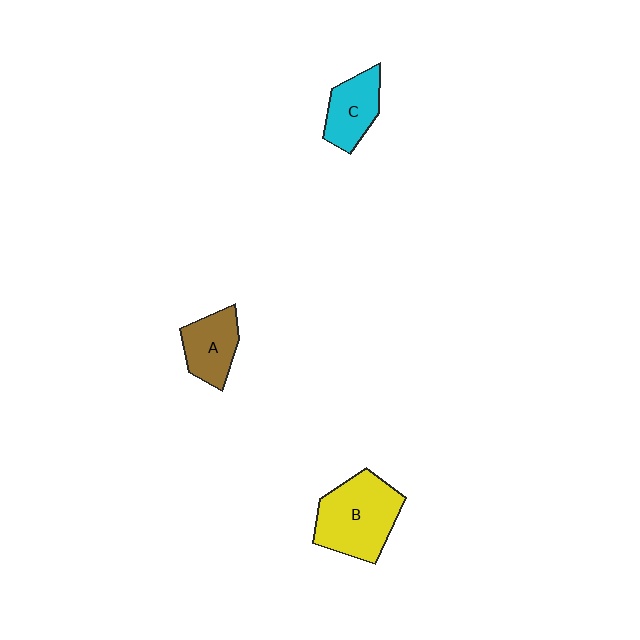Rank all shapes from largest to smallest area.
From largest to smallest: B (yellow), C (cyan), A (brown).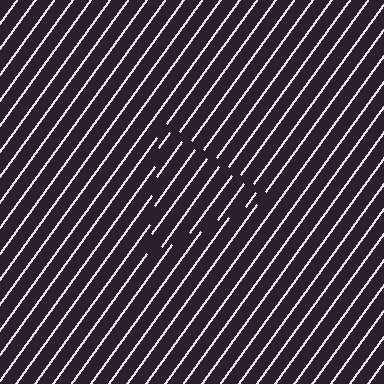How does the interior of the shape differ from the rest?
The interior of the shape contains the same grating, shifted by half a period — the contour is defined by the phase discontinuity where line-ends from the inner and outer gratings abut.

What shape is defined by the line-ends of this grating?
An illusory triangle. The interior of the shape contains the same grating, shifted by half a period — the contour is defined by the phase discontinuity where line-ends from the inner and outer gratings abut.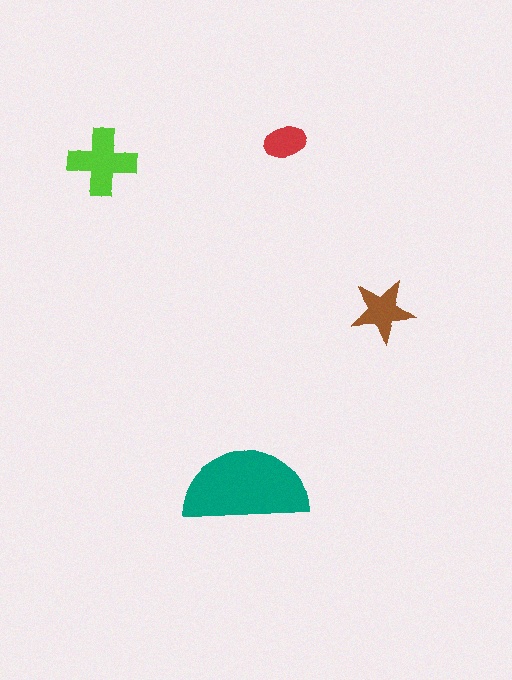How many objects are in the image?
There are 4 objects in the image.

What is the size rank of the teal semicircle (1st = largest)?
1st.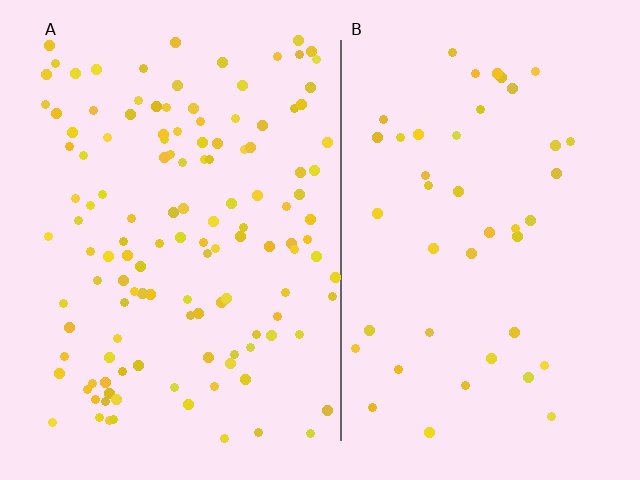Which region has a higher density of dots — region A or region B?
A (the left).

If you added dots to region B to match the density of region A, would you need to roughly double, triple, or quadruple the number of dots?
Approximately triple.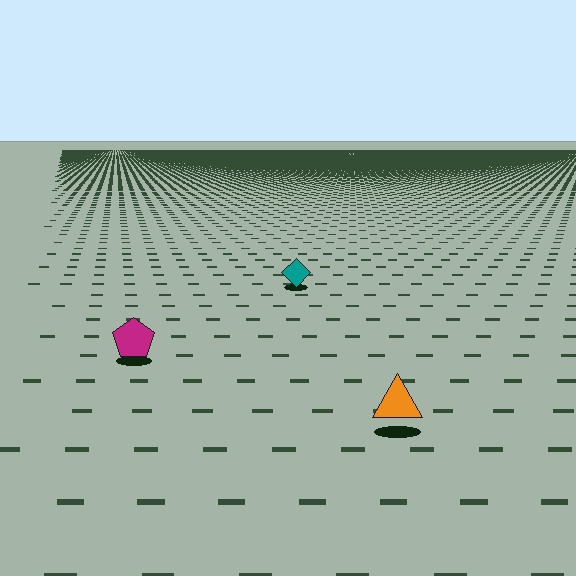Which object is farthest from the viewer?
The teal diamond is farthest from the viewer. It appears smaller and the ground texture around it is denser.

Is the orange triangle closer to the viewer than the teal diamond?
Yes. The orange triangle is closer — you can tell from the texture gradient: the ground texture is coarser near it.